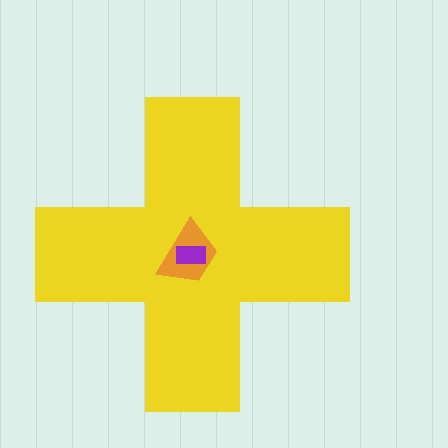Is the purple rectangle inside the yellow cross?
Yes.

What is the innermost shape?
The purple rectangle.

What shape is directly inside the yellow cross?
The orange trapezoid.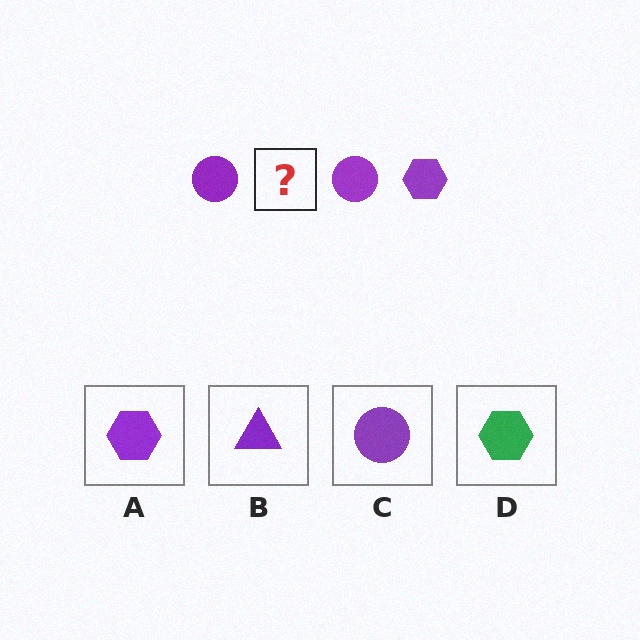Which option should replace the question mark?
Option A.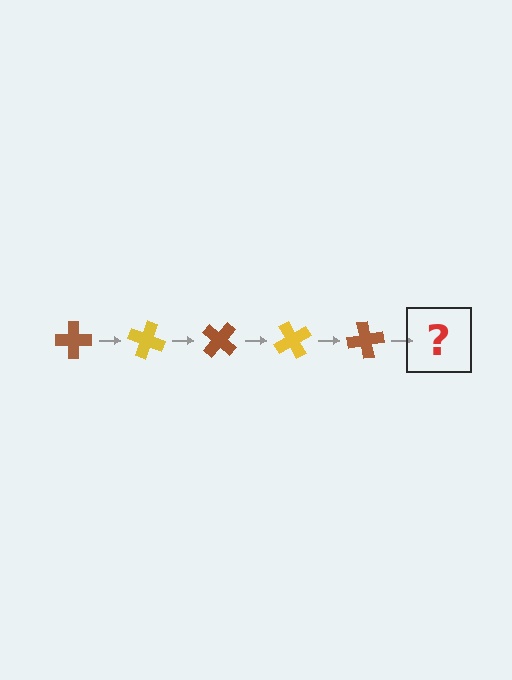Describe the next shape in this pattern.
It should be a yellow cross, rotated 100 degrees from the start.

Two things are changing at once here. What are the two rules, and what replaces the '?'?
The two rules are that it rotates 20 degrees each step and the color cycles through brown and yellow. The '?' should be a yellow cross, rotated 100 degrees from the start.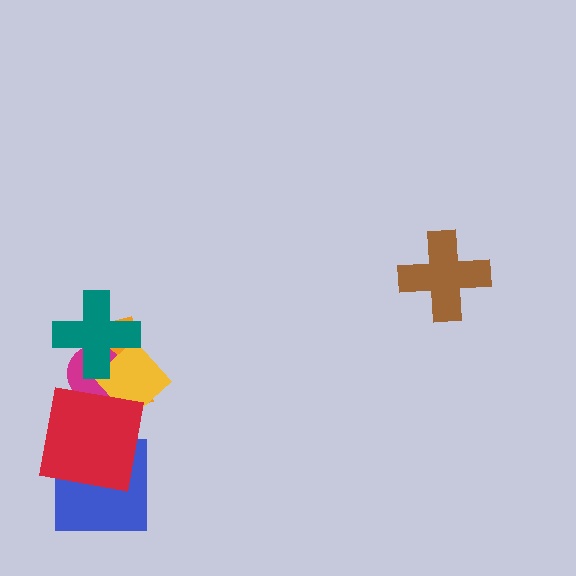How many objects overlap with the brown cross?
0 objects overlap with the brown cross.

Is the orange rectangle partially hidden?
Yes, it is partially covered by another shape.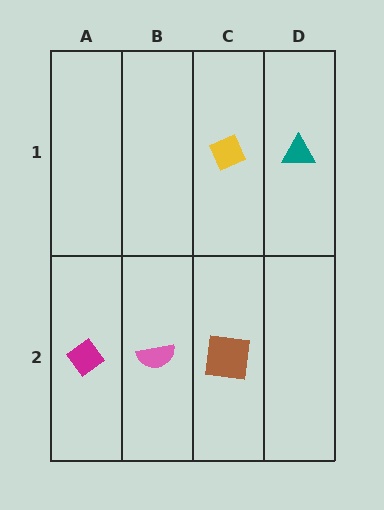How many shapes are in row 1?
2 shapes.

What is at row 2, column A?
A magenta diamond.